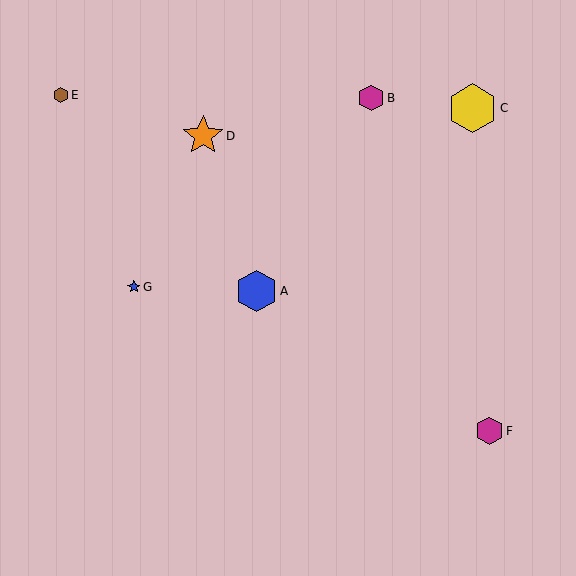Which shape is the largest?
The yellow hexagon (labeled C) is the largest.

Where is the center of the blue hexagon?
The center of the blue hexagon is at (256, 291).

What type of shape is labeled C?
Shape C is a yellow hexagon.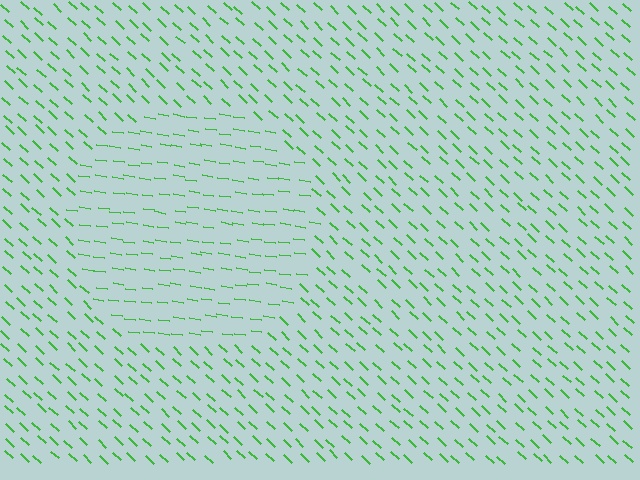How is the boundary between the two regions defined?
The boundary is defined purely by a change in line orientation (approximately 35 degrees difference). All lines are the same color and thickness.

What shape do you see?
I see a circle.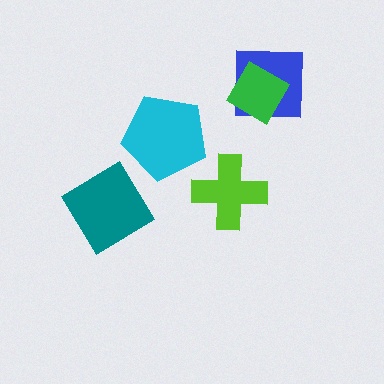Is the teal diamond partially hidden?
No, no other shape covers it.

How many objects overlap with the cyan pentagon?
0 objects overlap with the cyan pentagon.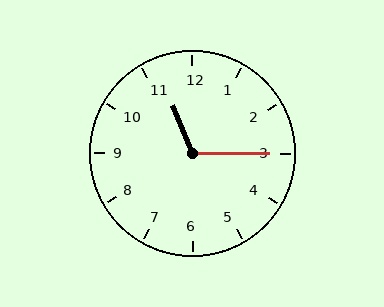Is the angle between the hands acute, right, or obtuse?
It is obtuse.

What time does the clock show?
11:15.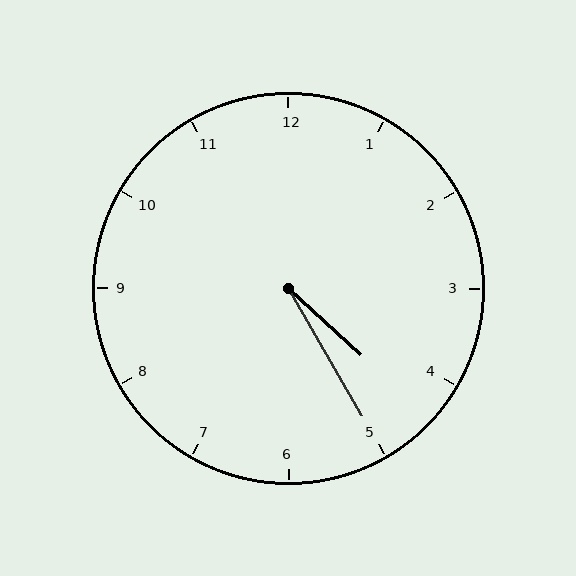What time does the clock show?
4:25.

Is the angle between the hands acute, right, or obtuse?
It is acute.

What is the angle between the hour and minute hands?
Approximately 18 degrees.